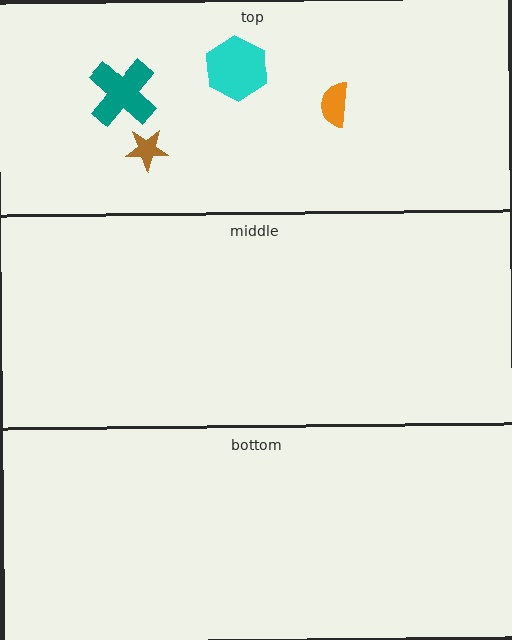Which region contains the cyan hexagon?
The top region.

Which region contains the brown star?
The top region.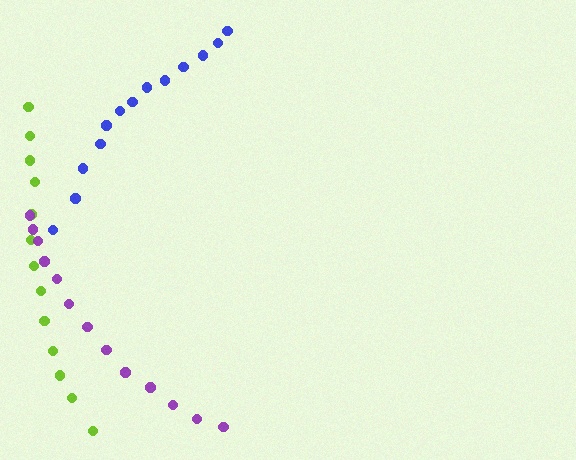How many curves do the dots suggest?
There are 3 distinct paths.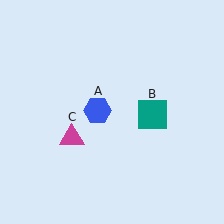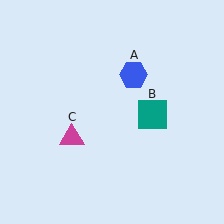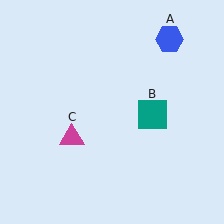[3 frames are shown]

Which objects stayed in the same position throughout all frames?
Teal square (object B) and magenta triangle (object C) remained stationary.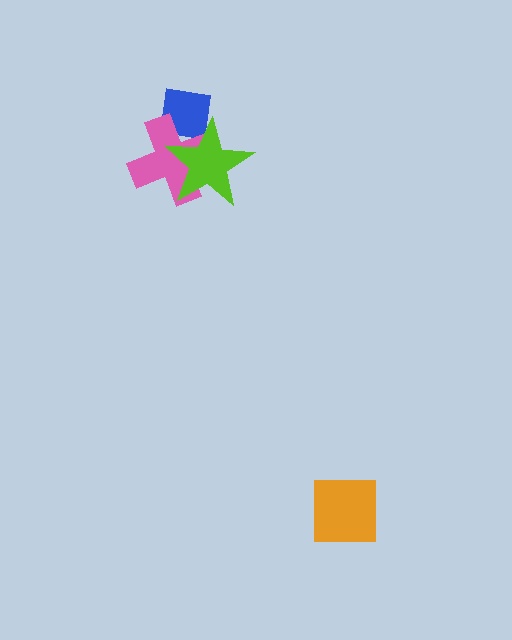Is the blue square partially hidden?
Yes, it is partially covered by another shape.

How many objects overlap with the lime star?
2 objects overlap with the lime star.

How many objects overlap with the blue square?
2 objects overlap with the blue square.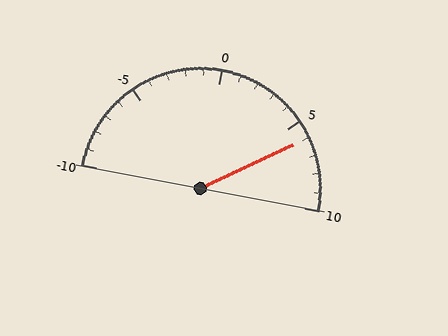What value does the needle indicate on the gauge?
The needle indicates approximately 6.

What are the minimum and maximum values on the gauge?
The gauge ranges from -10 to 10.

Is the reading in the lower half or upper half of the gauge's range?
The reading is in the upper half of the range (-10 to 10).